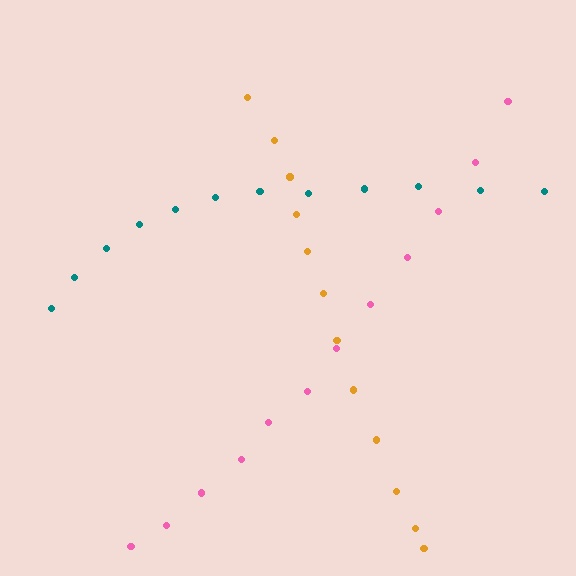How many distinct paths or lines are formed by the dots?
There are 3 distinct paths.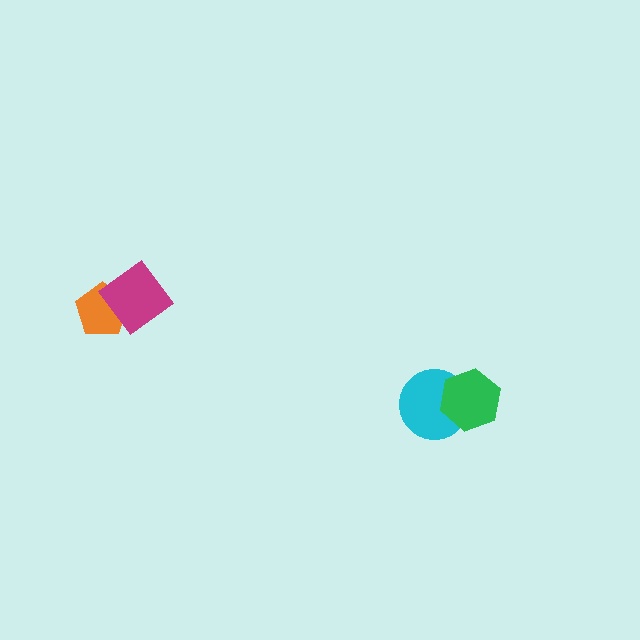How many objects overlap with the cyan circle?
1 object overlaps with the cyan circle.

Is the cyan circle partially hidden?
Yes, it is partially covered by another shape.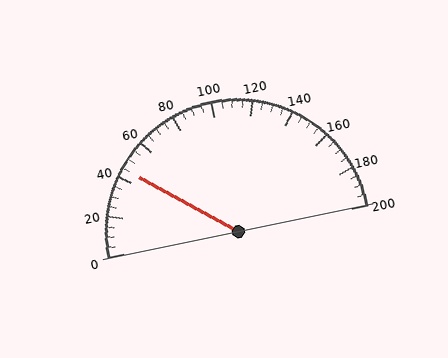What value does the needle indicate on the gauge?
The needle indicates approximately 45.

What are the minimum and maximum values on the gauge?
The gauge ranges from 0 to 200.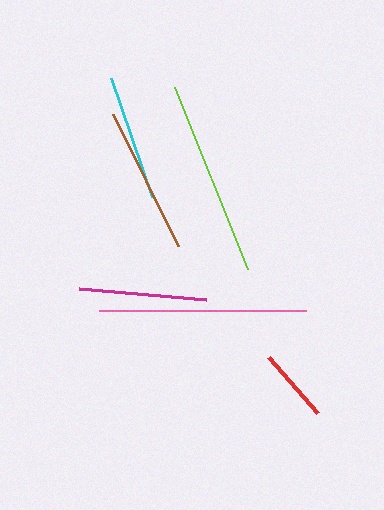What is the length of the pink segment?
The pink segment is approximately 208 pixels long.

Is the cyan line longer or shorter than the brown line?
The brown line is longer than the cyan line.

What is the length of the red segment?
The red segment is approximately 74 pixels long.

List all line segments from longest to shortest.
From longest to shortest: pink, lime, brown, magenta, cyan, red.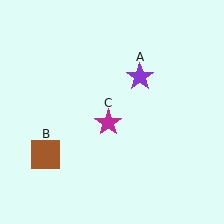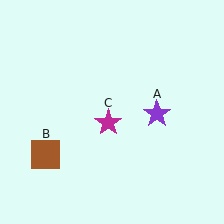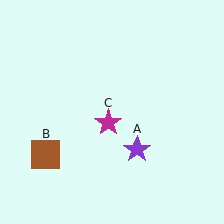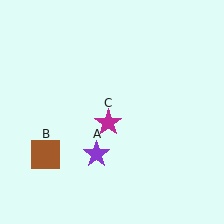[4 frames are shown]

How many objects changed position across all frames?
1 object changed position: purple star (object A).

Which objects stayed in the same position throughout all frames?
Brown square (object B) and magenta star (object C) remained stationary.